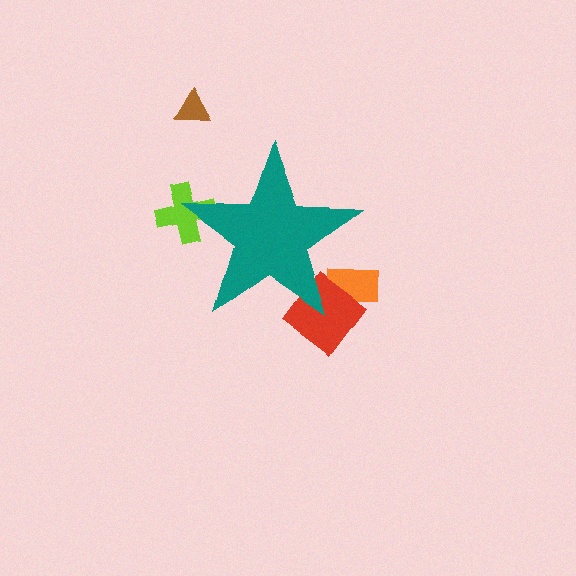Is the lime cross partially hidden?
Yes, the lime cross is partially hidden behind the teal star.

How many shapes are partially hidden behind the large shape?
3 shapes are partially hidden.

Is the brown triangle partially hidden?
No, the brown triangle is fully visible.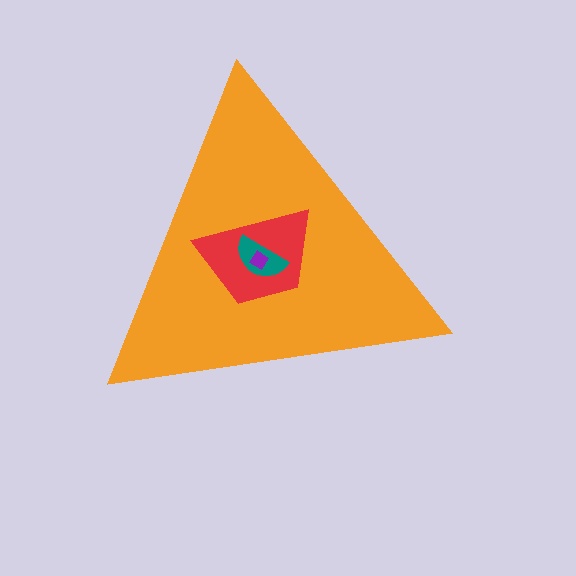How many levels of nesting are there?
4.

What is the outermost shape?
The orange triangle.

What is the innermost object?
The purple diamond.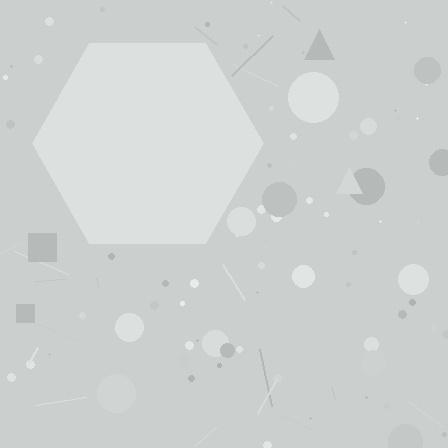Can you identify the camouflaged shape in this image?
The camouflaged shape is a hexagon.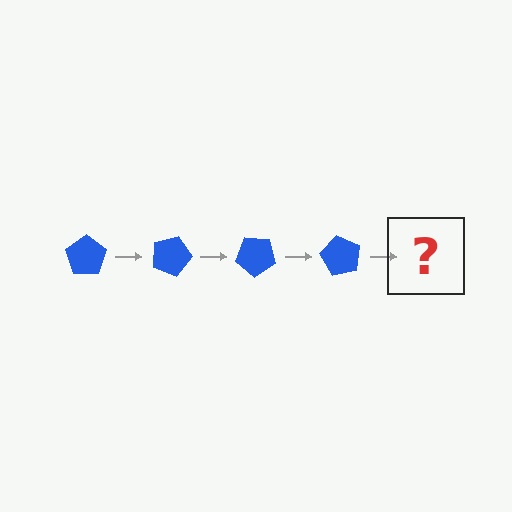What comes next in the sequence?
The next element should be a blue pentagon rotated 80 degrees.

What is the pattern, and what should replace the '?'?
The pattern is that the pentagon rotates 20 degrees each step. The '?' should be a blue pentagon rotated 80 degrees.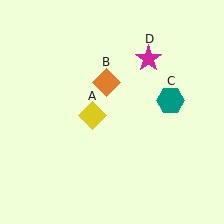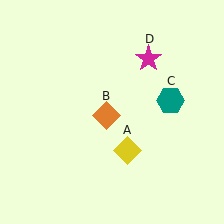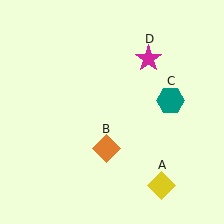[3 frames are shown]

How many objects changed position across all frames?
2 objects changed position: yellow diamond (object A), orange diamond (object B).